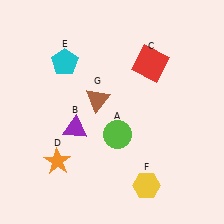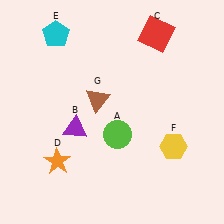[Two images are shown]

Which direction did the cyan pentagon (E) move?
The cyan pentagon (E) moved up.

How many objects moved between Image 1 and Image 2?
3 objects moved between the two images.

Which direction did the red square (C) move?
The red square (C) moved up.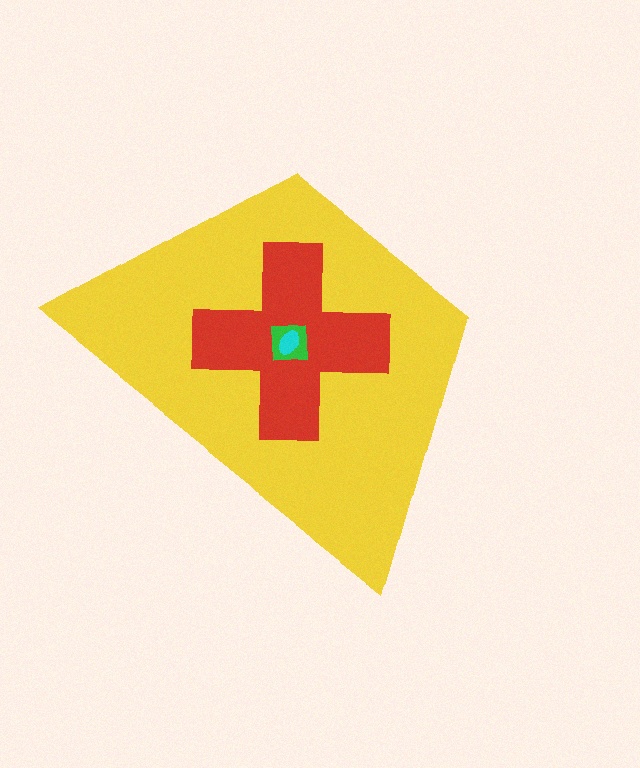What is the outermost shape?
The yellow trapezoid.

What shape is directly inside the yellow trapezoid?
The red cross.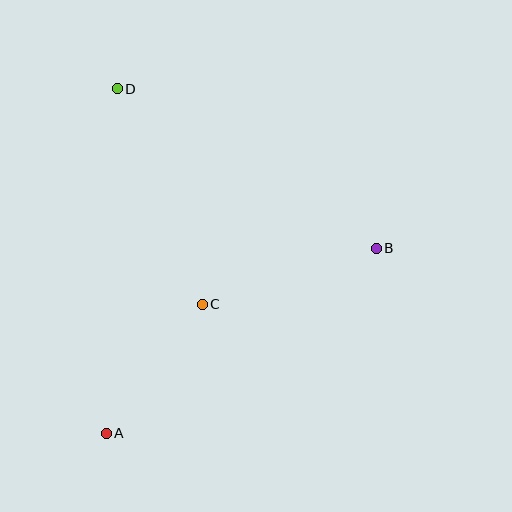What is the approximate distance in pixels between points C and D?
The distance between C and D is approximately 232 pixels.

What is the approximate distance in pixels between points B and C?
The distance between B and C is approximately 183 pixels.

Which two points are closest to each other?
Points A and C are closest to each other.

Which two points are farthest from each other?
Points A and D are farthest from each other.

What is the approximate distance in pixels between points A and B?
The distance between A and B is approximately 328 pixels.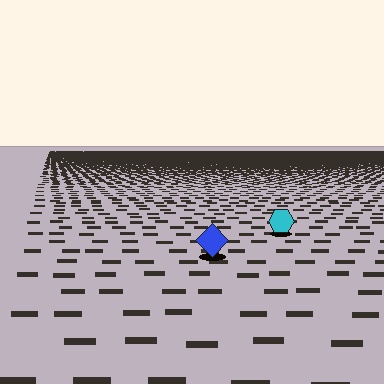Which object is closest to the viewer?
The blue diamond is closest. The texture marks near it are larger and more spread out.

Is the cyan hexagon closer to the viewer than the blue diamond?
No. The blue diamond is closer — you can tell from the texture gradient: the ground texture is coarser near it.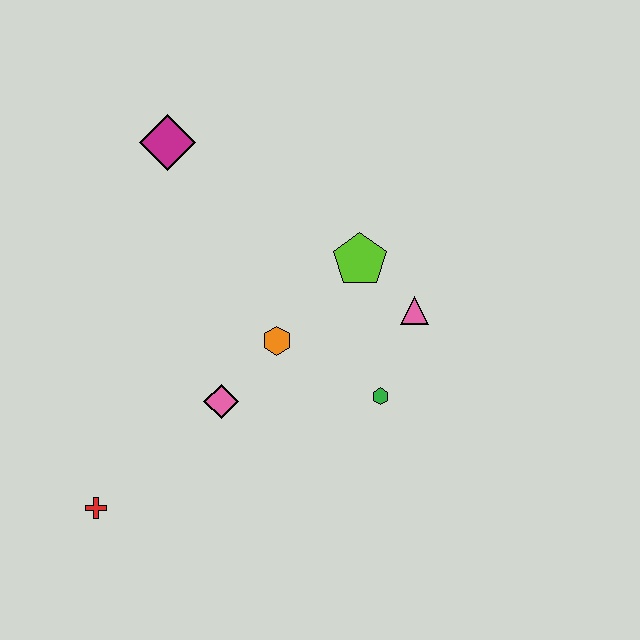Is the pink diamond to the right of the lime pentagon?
No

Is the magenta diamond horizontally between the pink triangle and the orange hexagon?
No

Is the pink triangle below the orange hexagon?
No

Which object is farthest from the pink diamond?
The magenta diamond is farthest from the pink diamond.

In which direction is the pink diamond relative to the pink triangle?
The pink diamond is to the left of the pink triangle.